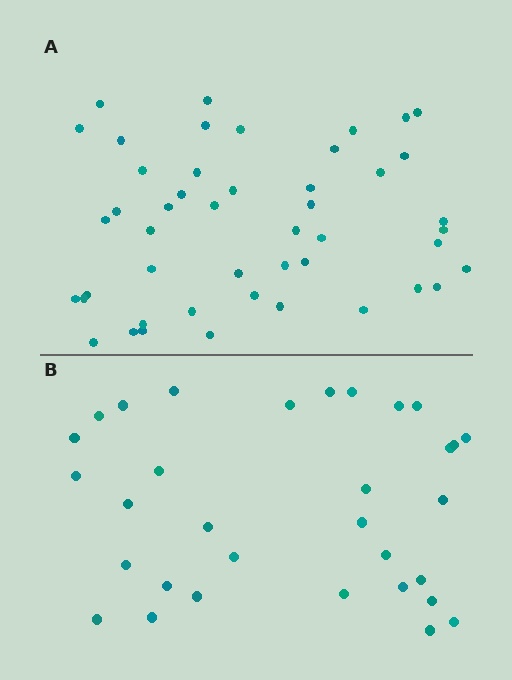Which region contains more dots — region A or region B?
Region A (the top region) has more dots.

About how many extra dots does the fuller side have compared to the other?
Region A has approximately 15 more dots than region B.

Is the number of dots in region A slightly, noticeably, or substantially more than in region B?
Region A has substantially more. The ratio is roughly 1.5 to 1.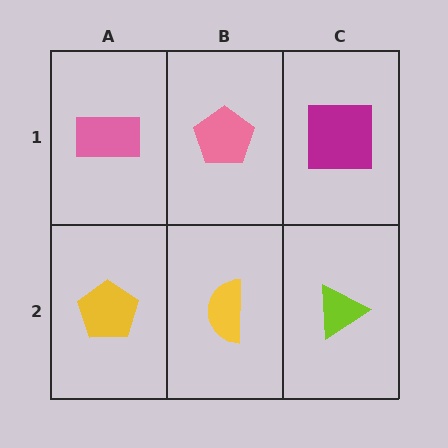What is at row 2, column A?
A yellow pentagon.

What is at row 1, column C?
A magenta square.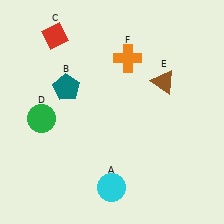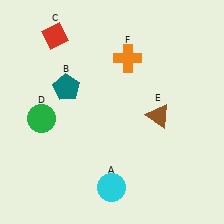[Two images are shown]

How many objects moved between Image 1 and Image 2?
1 object moved between the two images.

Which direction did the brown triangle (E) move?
The brown triangle (E) moved down.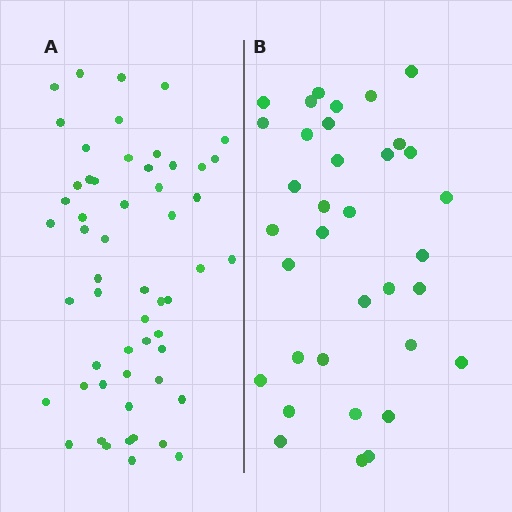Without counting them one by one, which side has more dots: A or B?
Region A (the left region) has more dots.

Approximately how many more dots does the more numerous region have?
Region A has approximately 20 more dots than region B.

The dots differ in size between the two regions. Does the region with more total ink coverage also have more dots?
No. Region B has more total ink coverage because its dots are larger, but region A actually contains more individual dots. Total area can be misleading — the number of items is what matters here.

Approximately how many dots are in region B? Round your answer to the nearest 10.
About 40 dots. (The exact count is 35, which rounds to 40.)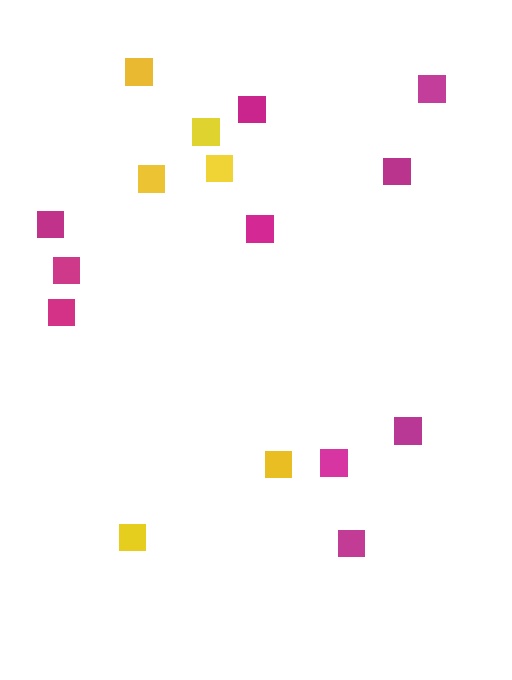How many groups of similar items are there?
There are 2 groups: one group of magenta squares (10) and one group of yellow squares (6).